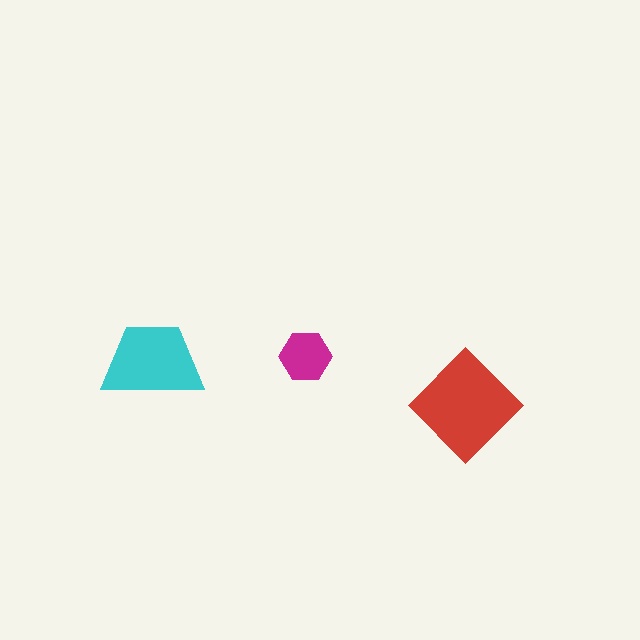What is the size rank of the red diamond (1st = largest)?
1st.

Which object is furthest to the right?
The red diamond is rightmost.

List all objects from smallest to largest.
The magenta hexagon, the cyan trapezoid, the red diamond.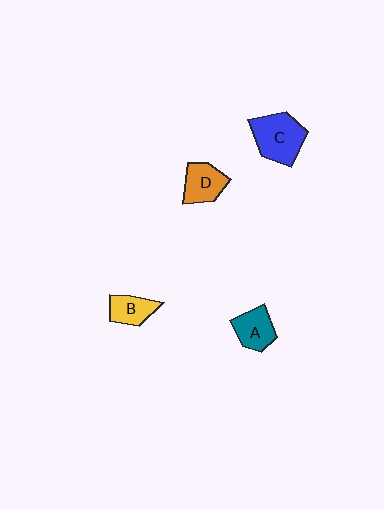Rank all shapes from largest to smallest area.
From largest to smallest: C (blue), D (orange), A (teal), B (yellow).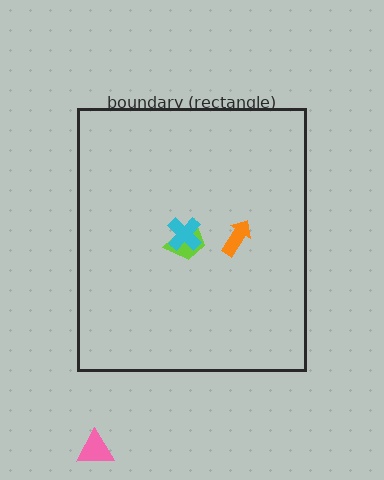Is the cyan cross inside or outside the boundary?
Inside.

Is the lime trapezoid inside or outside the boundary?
Inside.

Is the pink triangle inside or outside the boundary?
Outside.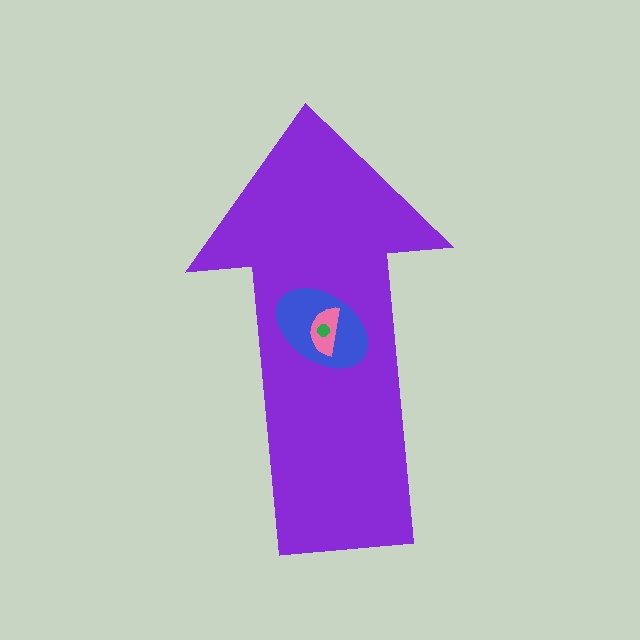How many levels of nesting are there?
4.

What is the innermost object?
The green circle.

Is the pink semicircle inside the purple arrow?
Yes.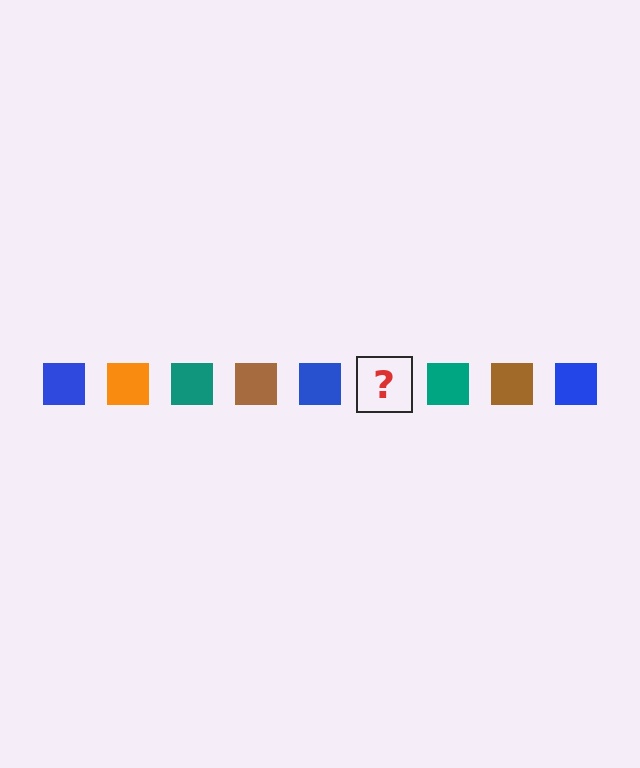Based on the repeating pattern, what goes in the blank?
The blank should be an orange square.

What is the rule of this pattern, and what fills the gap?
The rule is that the pattern cycles through blue, orange, teal, brown squares. The gap should be filled with an orange square.